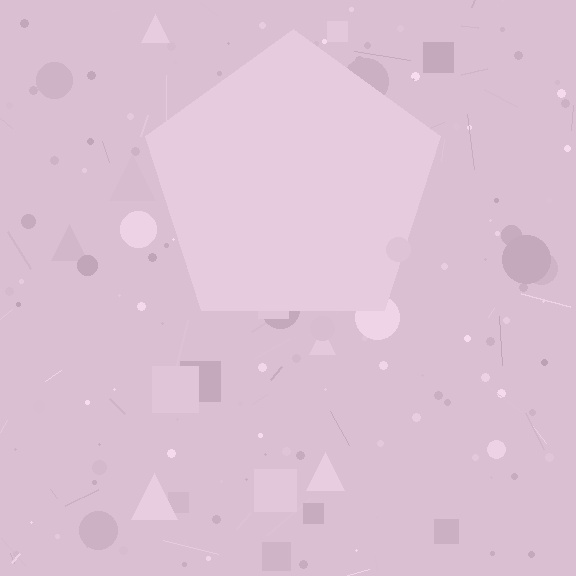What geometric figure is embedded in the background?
A pentagon is embedded in the background.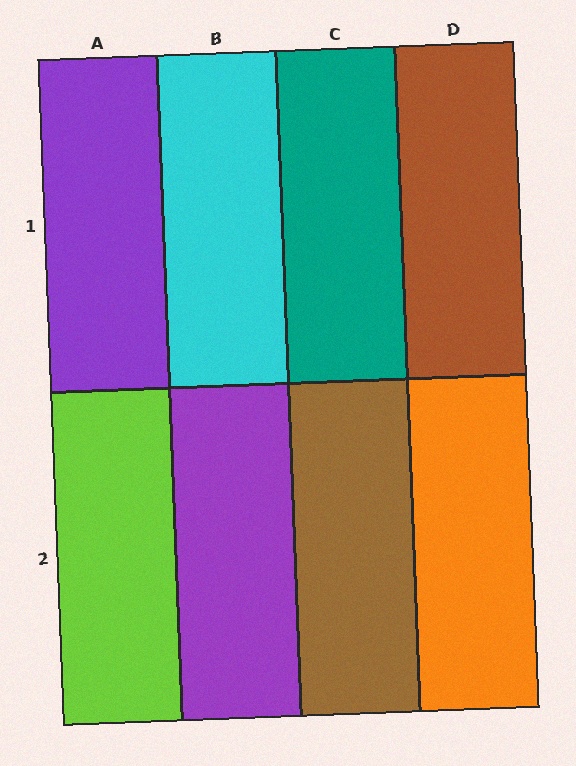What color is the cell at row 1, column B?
Cyan.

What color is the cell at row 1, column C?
Teal.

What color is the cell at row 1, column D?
Brown.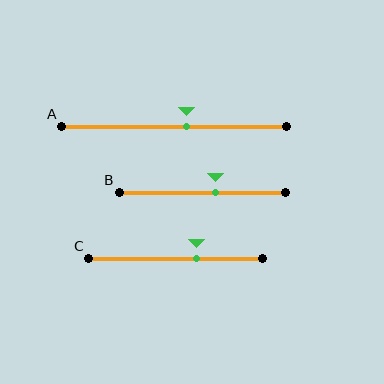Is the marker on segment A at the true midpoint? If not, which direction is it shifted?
No, the marker on segment A is shifted to the right by about 5% of the segment length.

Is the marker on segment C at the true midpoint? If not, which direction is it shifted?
No, the marker on segment C is shifted to the right by about 12% of the segment length.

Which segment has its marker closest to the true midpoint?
Segment A has its marker closest to the true midpoint.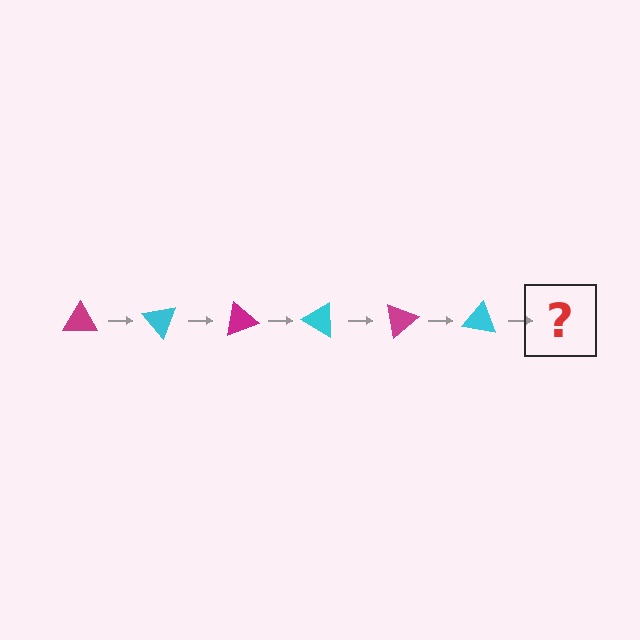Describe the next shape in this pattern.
It should be a magenta triangle, rotated 300 degrees from the start.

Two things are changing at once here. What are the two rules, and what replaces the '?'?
The two rules are that it rotates 50 degrees each step and the color cycles through magenta and cyan. The '?' should be a magenta triangle, rotated 300 degrees from the start.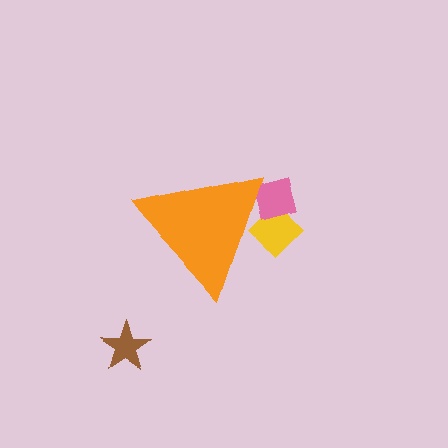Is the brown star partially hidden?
No, the brown star is fully visible.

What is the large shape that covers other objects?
An orange triangle.